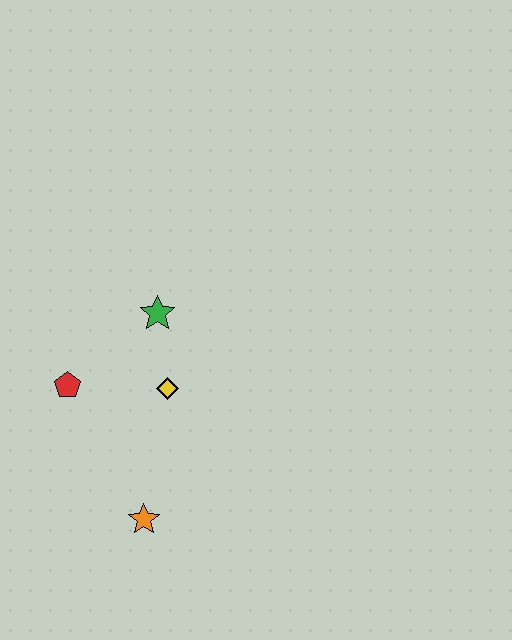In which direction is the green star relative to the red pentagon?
The green star is to the right of the red pentagon.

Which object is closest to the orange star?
The yellow diamond is closest to the orange star.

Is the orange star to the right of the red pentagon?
Yes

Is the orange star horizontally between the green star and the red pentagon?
Yes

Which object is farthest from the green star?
The orange star is farthest from the green star.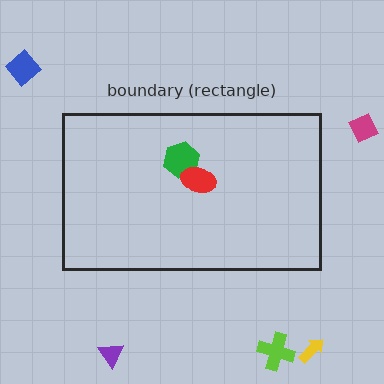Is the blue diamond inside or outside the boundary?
Outside.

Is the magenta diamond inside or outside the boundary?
Outside.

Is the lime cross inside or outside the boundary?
Outside.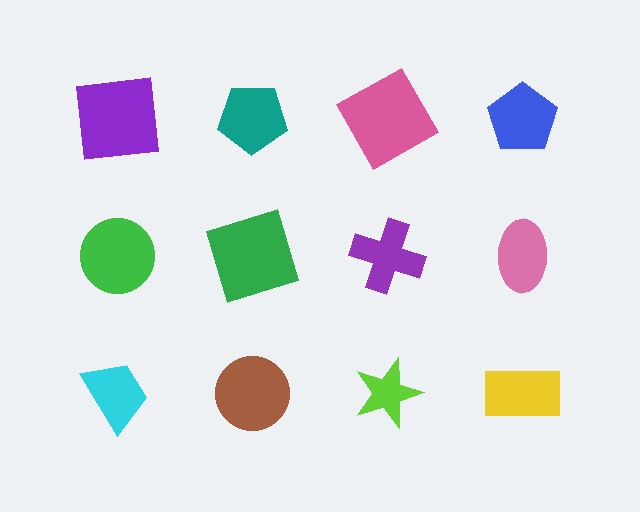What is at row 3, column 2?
A brown circle.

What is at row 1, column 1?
A purple square.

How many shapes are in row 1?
4 shapes.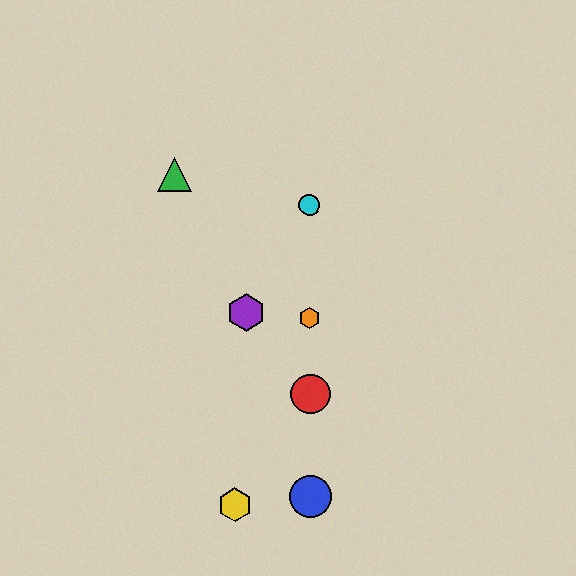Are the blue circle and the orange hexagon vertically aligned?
Yes, both are at x≈311.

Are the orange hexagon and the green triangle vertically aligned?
No, the orange hexagon is at x≈310 and the green triangle is at x≈175.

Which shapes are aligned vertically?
The red circle, the blue circle, the orange hexagon, the cyan circle are aligned vertically.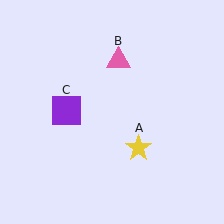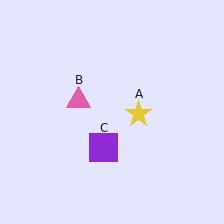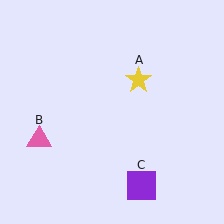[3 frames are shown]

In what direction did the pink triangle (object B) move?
The pink triangle (object B) moved down and to the left.